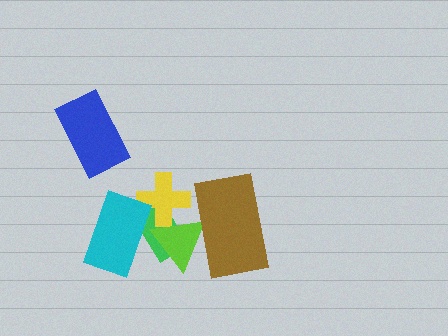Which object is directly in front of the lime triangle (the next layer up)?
The brown rectangle is directly in front of the lime triangle.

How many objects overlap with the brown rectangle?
1 object overlaps with the brown rectangle.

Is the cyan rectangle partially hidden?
No, no other shape covers it.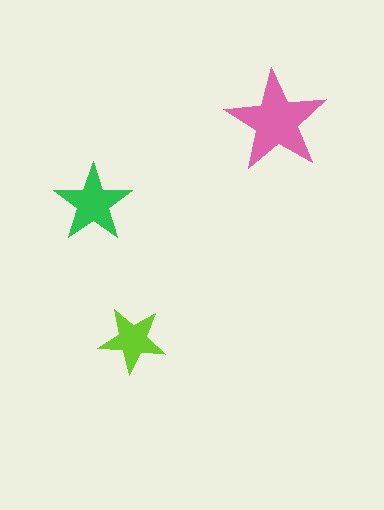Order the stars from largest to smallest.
the pink one, the green one, the lime one.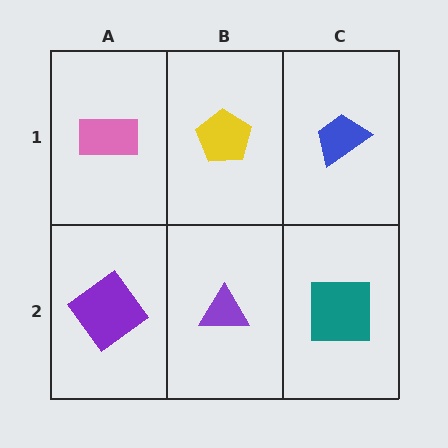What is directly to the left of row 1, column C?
A yellow pentagon.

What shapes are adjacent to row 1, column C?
A teal square (row 2, column C), a yellow pentagon (row 1, column B).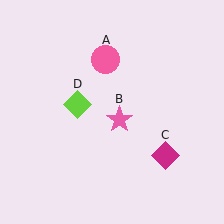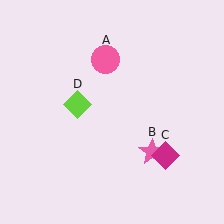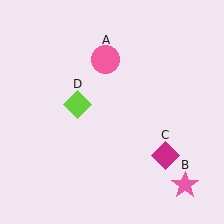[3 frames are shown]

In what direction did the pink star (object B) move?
The pink star (object B) moved down and to the right.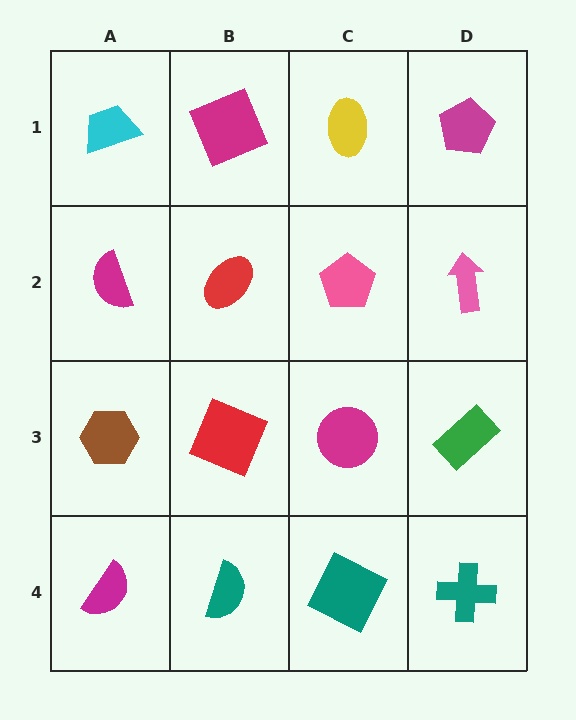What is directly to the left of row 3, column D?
A magenta circle.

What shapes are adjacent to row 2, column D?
A magenta pentagon (row 1, column D), a green rectangle (row 3, column D), a pink pentagon (row 2, column C).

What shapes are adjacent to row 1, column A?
A magenta semicircle (row 2, column A), a magenta square (row 1, column B).